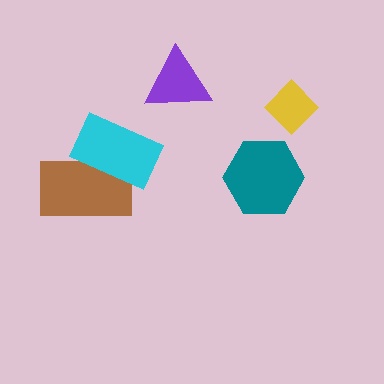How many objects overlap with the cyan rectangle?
1 object overlaps with the cyan rectangle.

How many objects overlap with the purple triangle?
0 objects overlap with the purple triangle.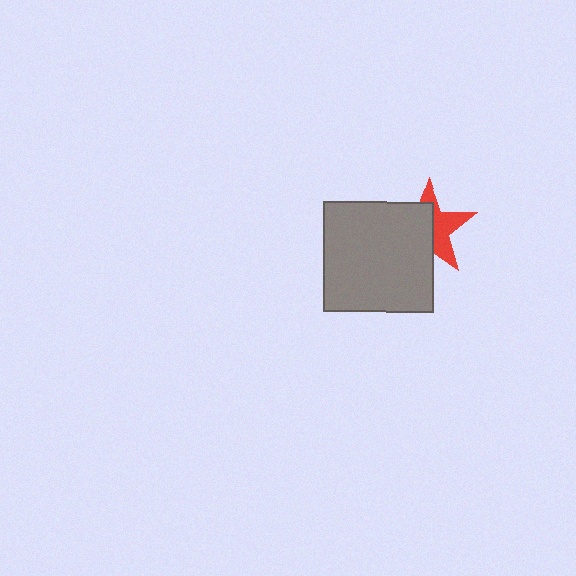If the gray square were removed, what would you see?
You would see the complete red star.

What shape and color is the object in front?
The object in front is a gray square.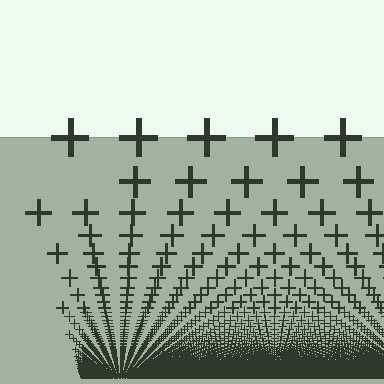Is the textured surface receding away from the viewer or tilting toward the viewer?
The surface appears to tilt toward the viewer. Texture elements get larger and sparser toward the top.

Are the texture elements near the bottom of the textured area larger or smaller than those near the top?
Smaller. The gradient is inverted — elements near the bottom are smaller and denser.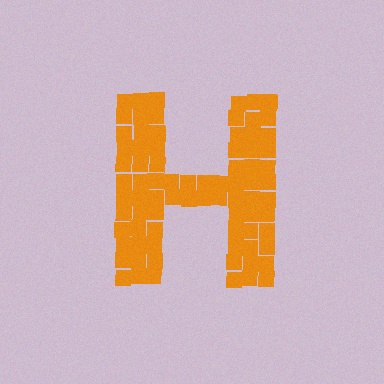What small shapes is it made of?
It is made of small squares.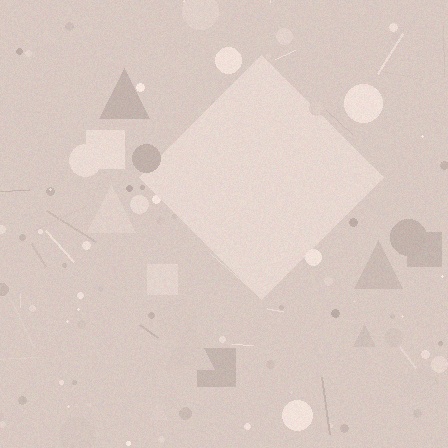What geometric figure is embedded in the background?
A diamond is embedded in the background.